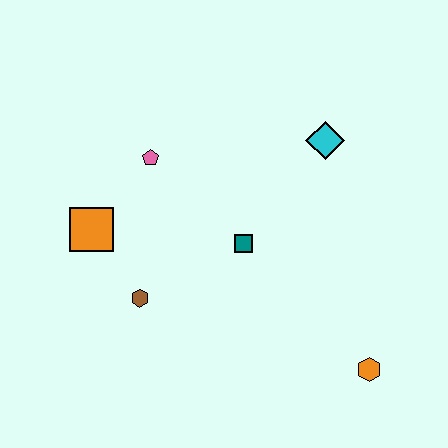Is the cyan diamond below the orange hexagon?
No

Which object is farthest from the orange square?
The orange hexagon is farthest from the orange square.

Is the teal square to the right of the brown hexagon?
Yes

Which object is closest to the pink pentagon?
The orange square is closest to the pink pentagon.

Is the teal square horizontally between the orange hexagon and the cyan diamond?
No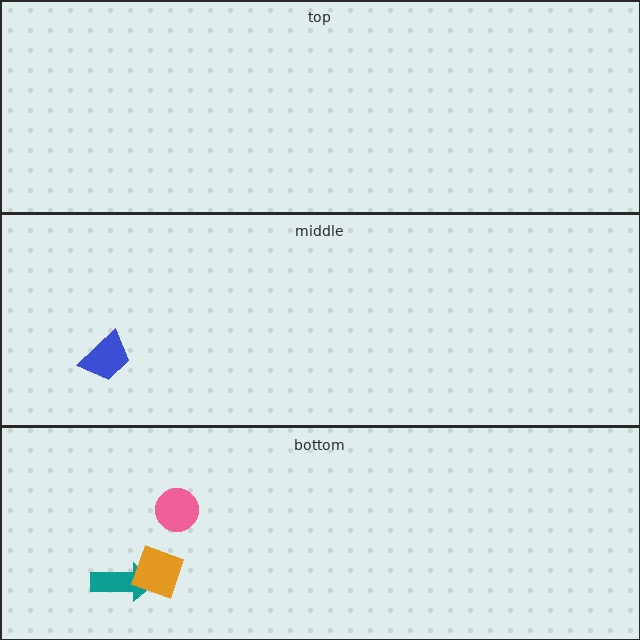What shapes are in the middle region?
The blue trapezoid.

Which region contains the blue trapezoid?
The middle region.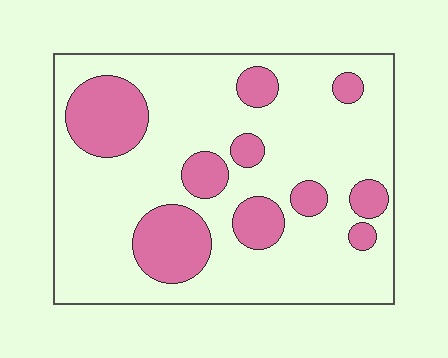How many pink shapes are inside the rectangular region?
10.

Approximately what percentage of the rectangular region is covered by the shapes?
Approximately 25%.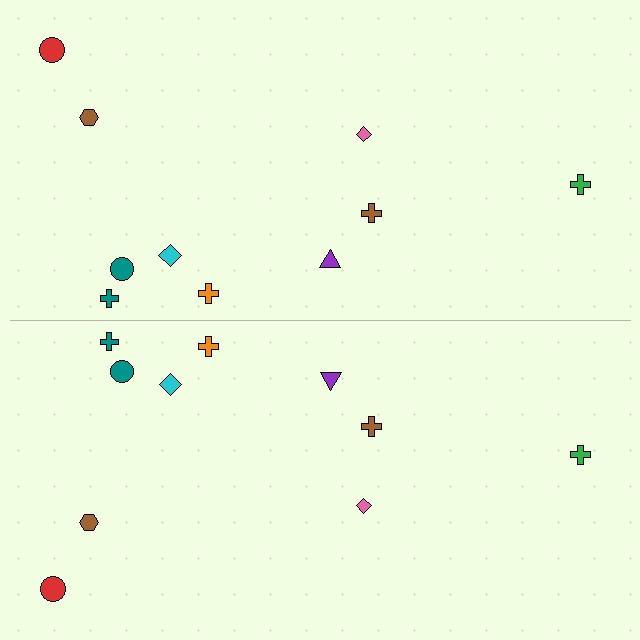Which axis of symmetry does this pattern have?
The pattern has a horizontal axis of symmetry running through the center of the image.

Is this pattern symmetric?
Yes, this pattern has bilateral (reflection) symmetry.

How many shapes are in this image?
There are 20 shapes in this image.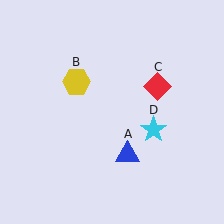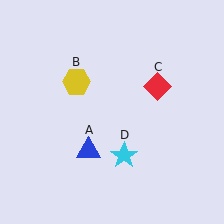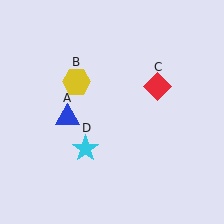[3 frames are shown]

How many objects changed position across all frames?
2 objects changed position: blue triangle (object A), cyan star (object D).